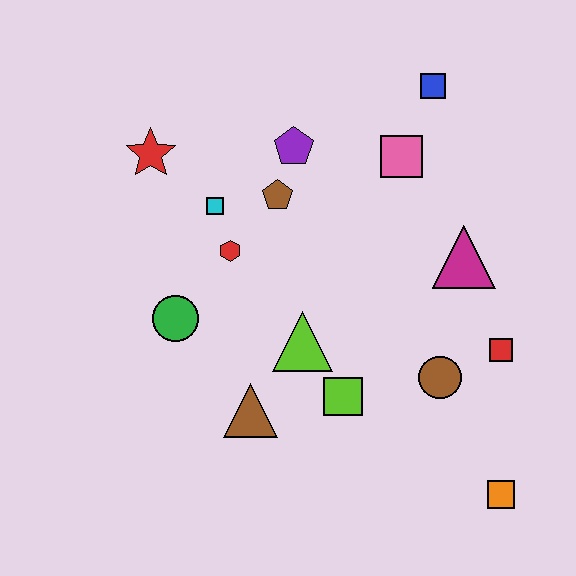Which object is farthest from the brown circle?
The red star is farthest from the brown circle.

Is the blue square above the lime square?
Yes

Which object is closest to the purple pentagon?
The brown pentagon is closest to the purple pentagon.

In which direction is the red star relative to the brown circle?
The red star is to the left of the brown circle.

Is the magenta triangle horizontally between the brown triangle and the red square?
Yes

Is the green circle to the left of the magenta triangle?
Yes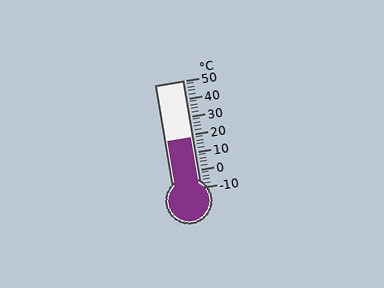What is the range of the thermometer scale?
The thermometer scale ranges from -10°C to 50°C.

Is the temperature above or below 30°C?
The temperature is below 30°C.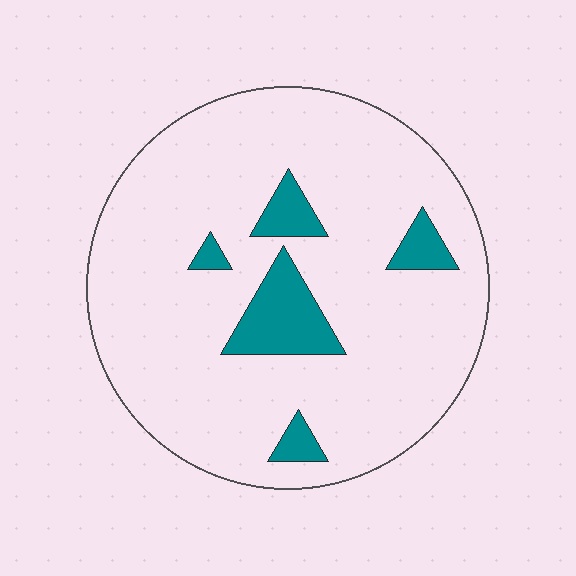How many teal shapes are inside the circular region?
5.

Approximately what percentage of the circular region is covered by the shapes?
Approximately 10%.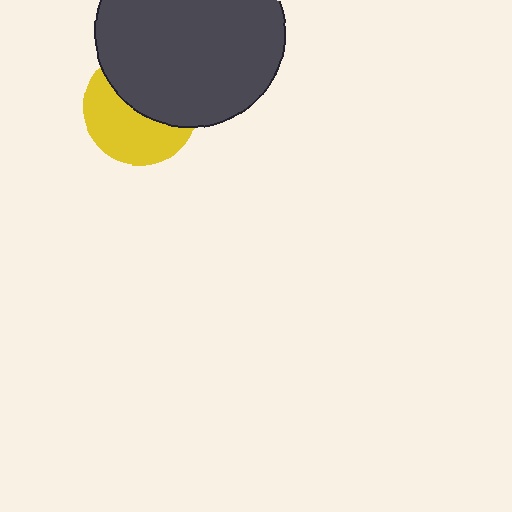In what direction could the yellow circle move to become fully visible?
The yellow circle could move down. That would shift it out from behind the dark gray circle entirely.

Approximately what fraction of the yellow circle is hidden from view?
Roughly 49% of the yellow circle is hidden behind the dark gray circle.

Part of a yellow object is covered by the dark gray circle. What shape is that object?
It is a circle.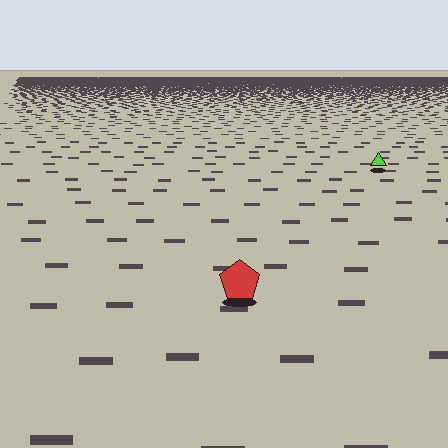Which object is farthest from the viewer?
The lime triangle is farthest from the viewer. It appears smaller and the ground texture around it is denser.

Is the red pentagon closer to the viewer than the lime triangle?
Yes. The red pentagon is closer — you can tell from the texture gradient: the ground texture is coarser near it.